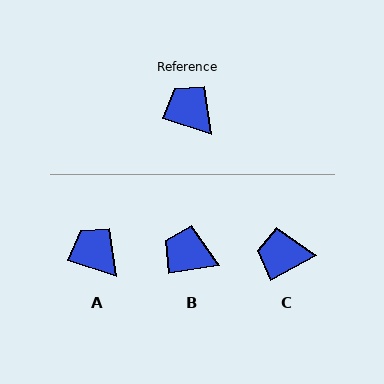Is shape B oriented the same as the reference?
No, it is off by about 26 degrees.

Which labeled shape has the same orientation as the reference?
A.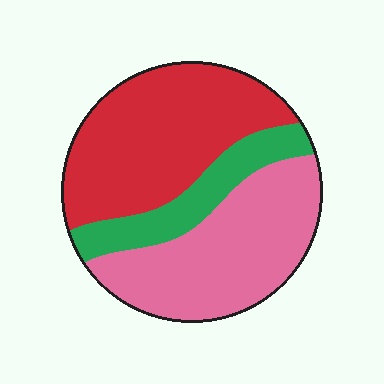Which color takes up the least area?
Green, at roughly 15%.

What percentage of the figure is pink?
Pink takes up about two fifths (2/5) of the figure.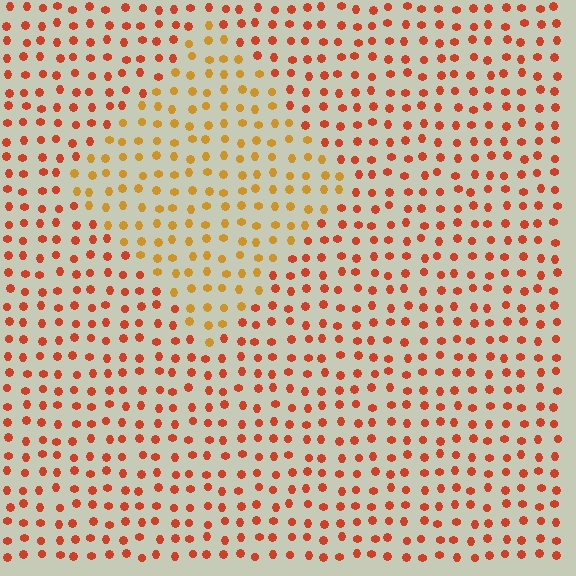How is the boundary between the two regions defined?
The boundary is defined purely by a slight shift in hue (about 31 degrees). Spacing, size, and orientation are identical on both sides.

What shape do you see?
I see a diamond.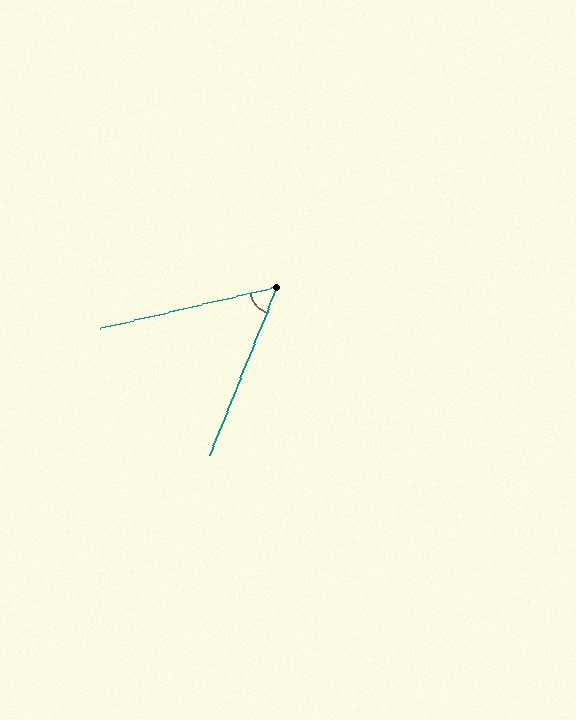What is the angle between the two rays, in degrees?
Approximately 55 degrees.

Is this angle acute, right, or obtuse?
It is acute.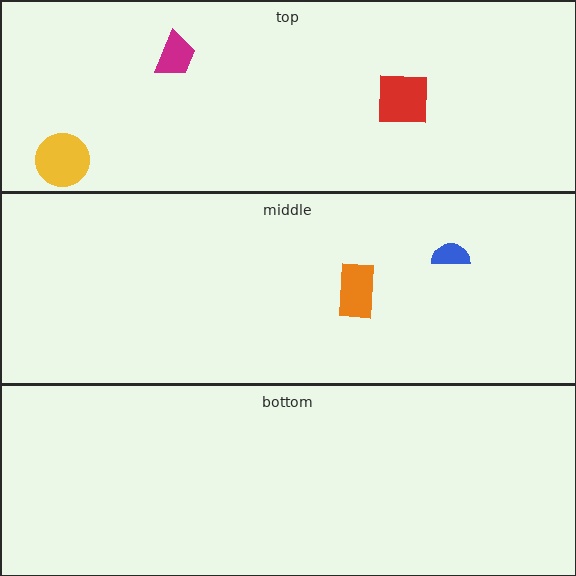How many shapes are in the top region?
3.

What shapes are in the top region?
The magenta trapezoid, the red square, the yellow circle.